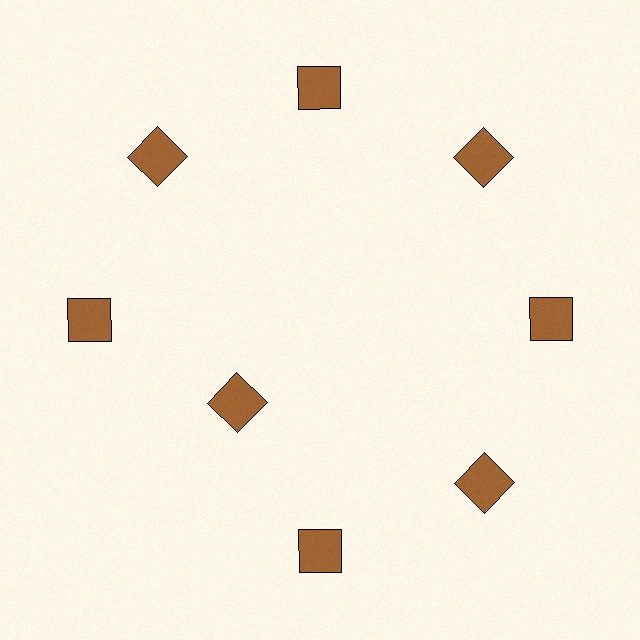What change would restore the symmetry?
The symmetry would be restored by moving it outward, back onto the ring so that all 8 squares sit at equal angles and equal distance from the center.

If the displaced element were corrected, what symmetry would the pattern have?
It would have 8-fold rotational symmetry — the pattern would map onto itself every 45 degrees.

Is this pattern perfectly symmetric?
No. The 8 brown squares are arranged in a ring, but one element near the 8 o'clock position is pulled inward toward the center, breaking the 8-fold rotational symmetry.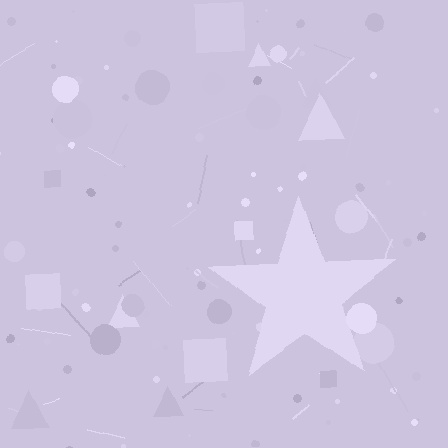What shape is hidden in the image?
A star is hidden in the image.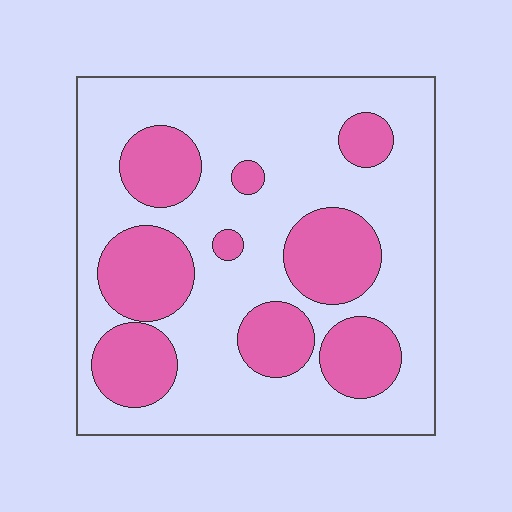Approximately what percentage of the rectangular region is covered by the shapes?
Approximately 30%.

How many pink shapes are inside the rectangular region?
9.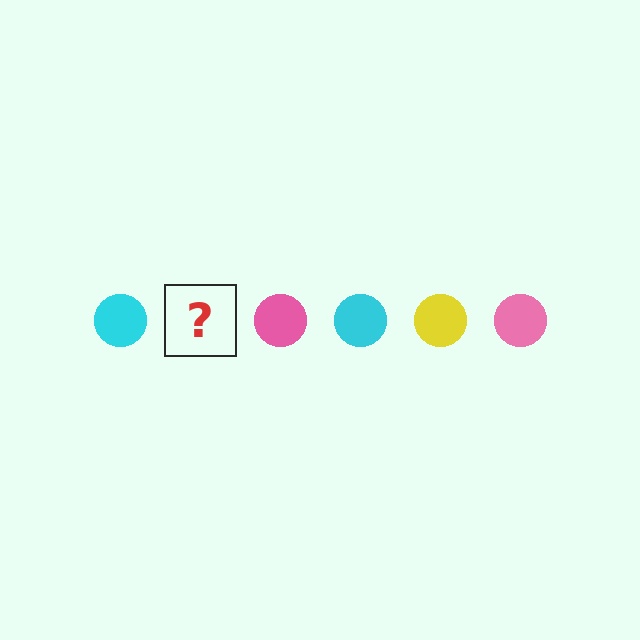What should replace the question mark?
The question mark should be replaced with a yellow circle.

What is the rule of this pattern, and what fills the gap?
The rule is that the pattern cycles through cyan, yellow, pink circles. The gap should be filled with a yellow circle.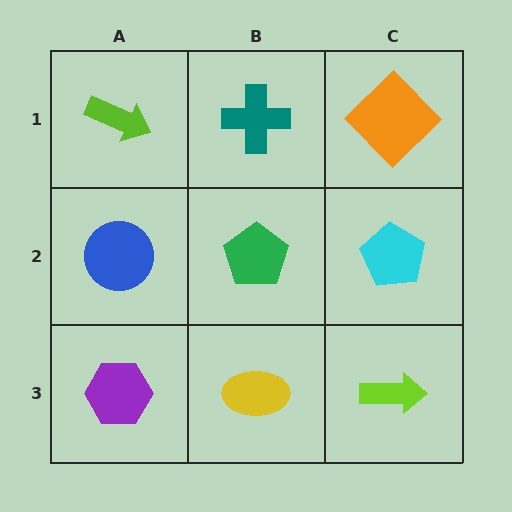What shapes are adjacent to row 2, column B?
A teal cross (row 1, column B), a yellow ellipse (row 3, column B), a blue circle (row 2, column A), a cyan pentagon (row 2, column C).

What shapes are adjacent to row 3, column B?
A green pentagon (row 2, column B), a purple hexagon (row 3, column A), a lime arrow (row 3, column C).